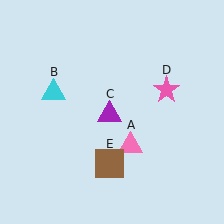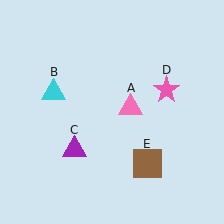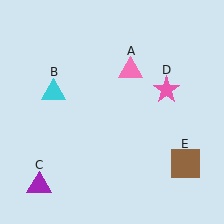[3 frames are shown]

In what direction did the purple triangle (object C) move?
The purple triangle (object C) moved down and to the left.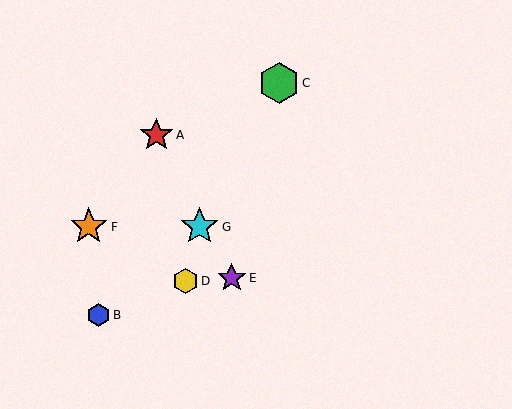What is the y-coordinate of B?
Object B is at y≈315.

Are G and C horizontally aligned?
No, G is at y≈227 and C is at y≈83.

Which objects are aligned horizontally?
Objects F, G are aligned horizontally.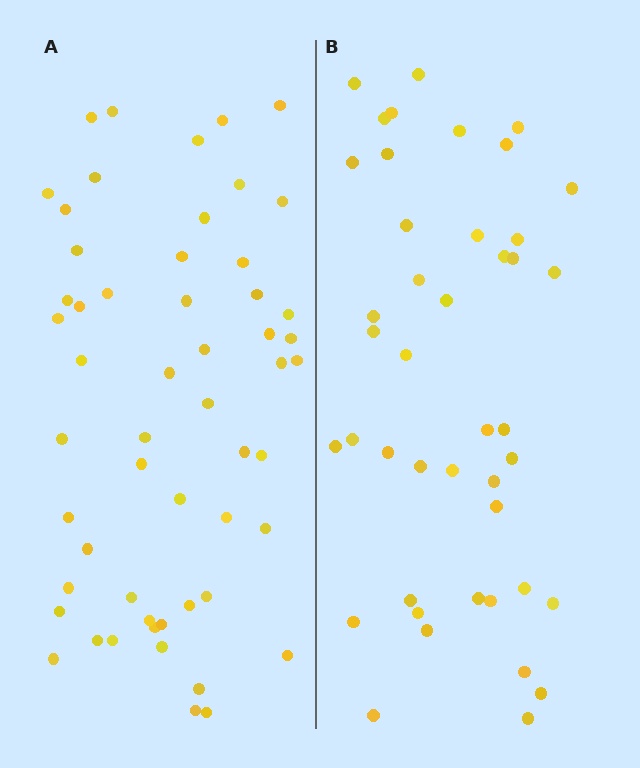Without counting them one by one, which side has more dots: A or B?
Region A (the left region) has more dots.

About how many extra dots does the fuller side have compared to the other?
Region A has roughly 12 or so more dots than region B.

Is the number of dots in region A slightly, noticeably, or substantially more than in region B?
Region A has noticeably more, but not dramatically so. The ratio is roughly 1.3 to 1.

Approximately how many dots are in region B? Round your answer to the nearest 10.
About 40 dots. (The exact count is 43, which rounds to 40.)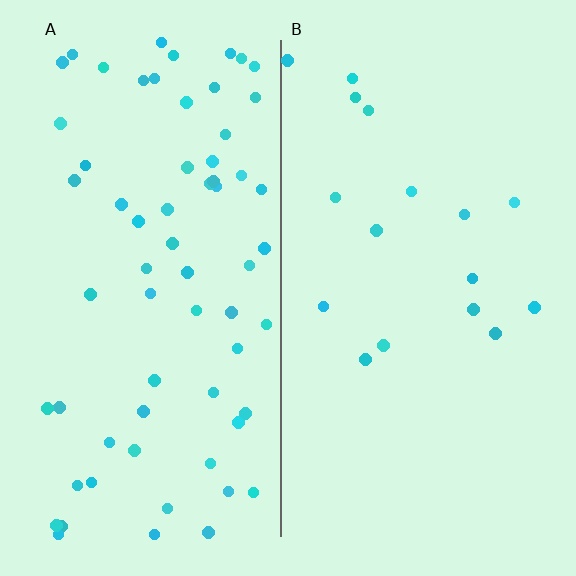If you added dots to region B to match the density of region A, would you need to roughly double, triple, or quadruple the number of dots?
Approximately quadruple.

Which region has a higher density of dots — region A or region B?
A (the left).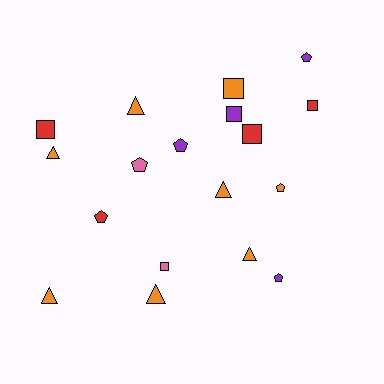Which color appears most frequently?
Orange, with 8 objects.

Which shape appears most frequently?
Pentagon, with 6 objects.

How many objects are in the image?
There are 18 objects.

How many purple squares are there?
There is 1 purple square.